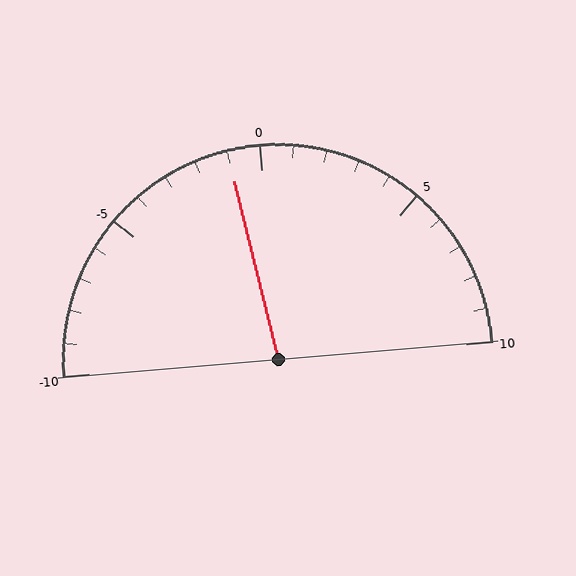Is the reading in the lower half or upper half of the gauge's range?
The reading is in the lower half of the range (-10 to 10).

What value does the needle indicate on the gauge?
The needle indicates approximately -1.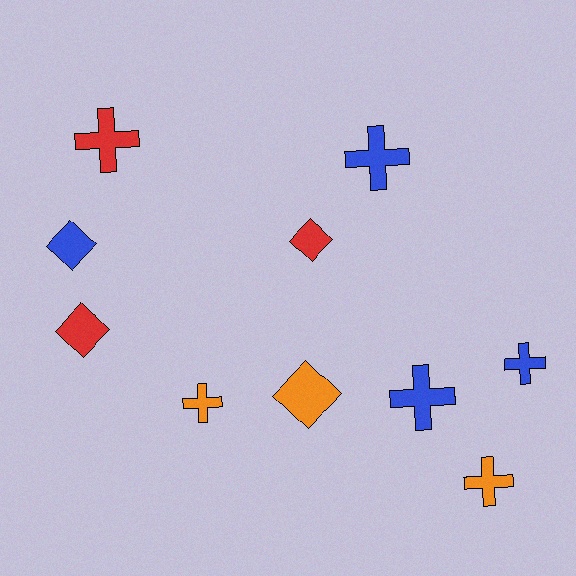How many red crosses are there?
There is 1 red cross.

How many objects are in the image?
There are 10 objects.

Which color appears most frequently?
Blue, with 4 objects.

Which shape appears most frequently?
Cross, with 6 objects.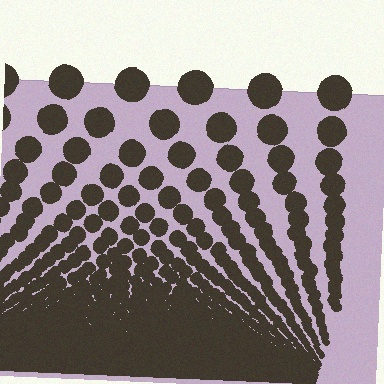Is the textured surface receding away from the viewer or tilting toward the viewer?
The surface appears to tilt toward the viewer. Texture elements get larger and sparser toward the top.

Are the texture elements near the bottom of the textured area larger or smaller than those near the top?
Smaller. The gradient is inverted — elements near the bottom are smaller and denser.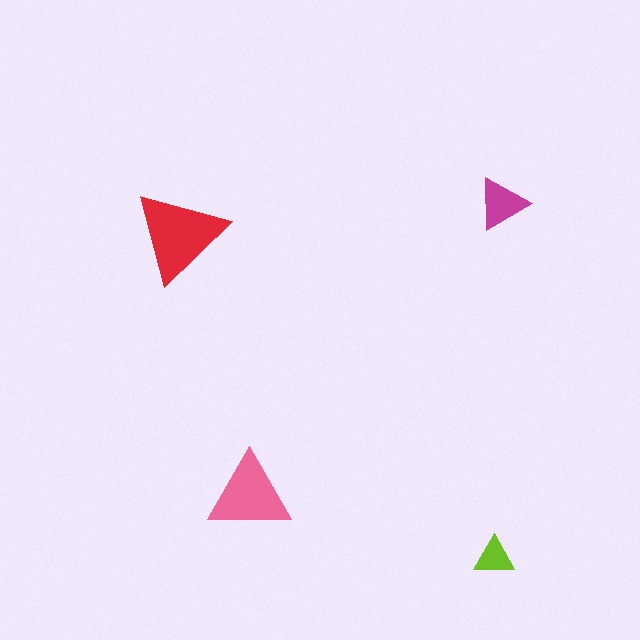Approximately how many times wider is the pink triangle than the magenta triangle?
About 1.5 times wider.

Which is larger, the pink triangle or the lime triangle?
The pink one.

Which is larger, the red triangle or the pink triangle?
The red one.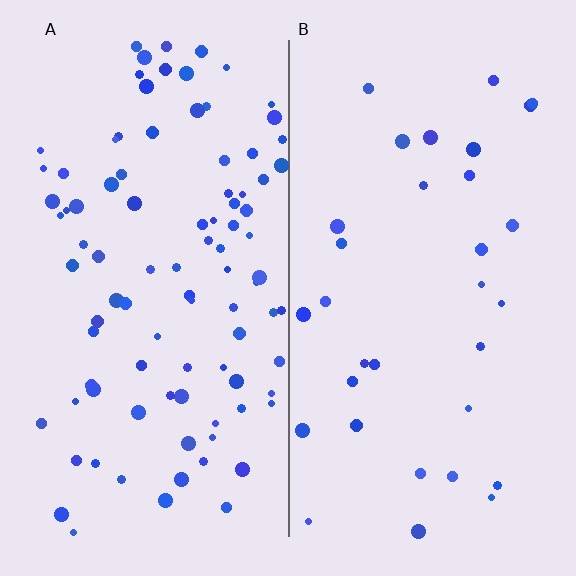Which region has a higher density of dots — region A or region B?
A (the left).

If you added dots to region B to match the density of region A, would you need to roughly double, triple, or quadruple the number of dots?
Approximately triple.